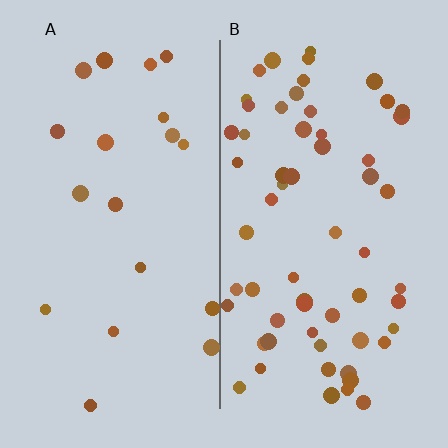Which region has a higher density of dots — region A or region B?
B (the right).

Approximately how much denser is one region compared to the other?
Approximately 3.1× — region B over region A.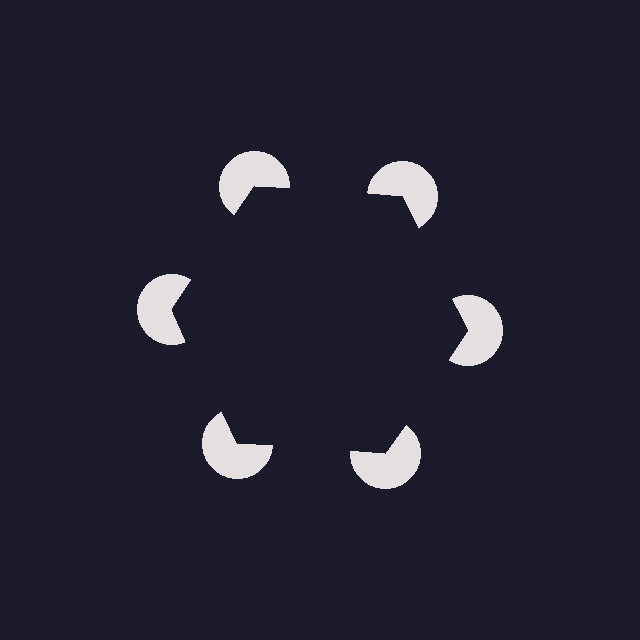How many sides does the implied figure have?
6 sides.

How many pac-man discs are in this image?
There are 6 — one at each vertex of the illusory hexagon.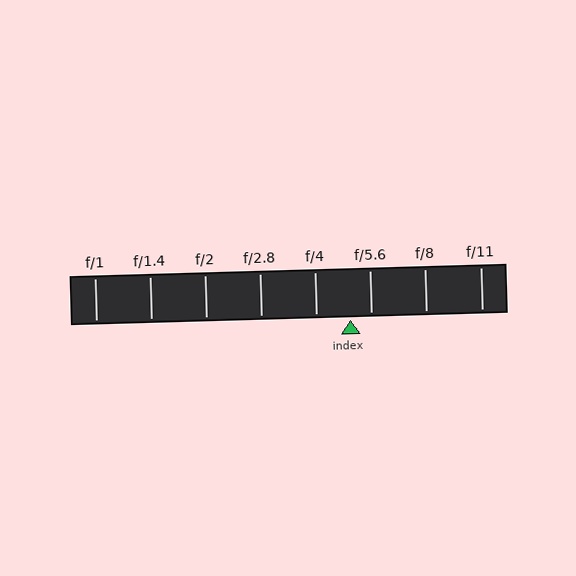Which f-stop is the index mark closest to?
The index mark is closest to f/5.6.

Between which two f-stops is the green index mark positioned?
The index mark is between f/4 and f/5.6.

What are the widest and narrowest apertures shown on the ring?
The widest aperture shown is f/1 and the narrowest is f/11.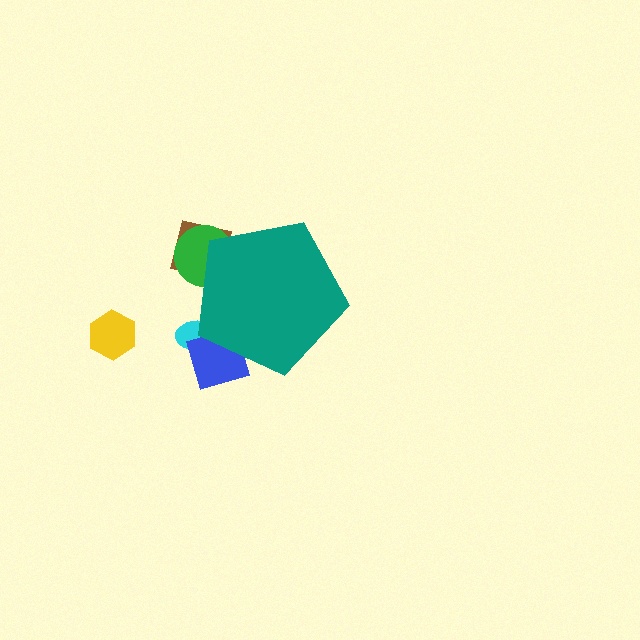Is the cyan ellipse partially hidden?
Yes, the cyan ellipse is partially hidden behind the teal pentagon.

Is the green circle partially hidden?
Yes, the green circle is partially hidden behind the teal pentagon.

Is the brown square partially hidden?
Yes, the brown square is partially hidden behind the teal pentagon.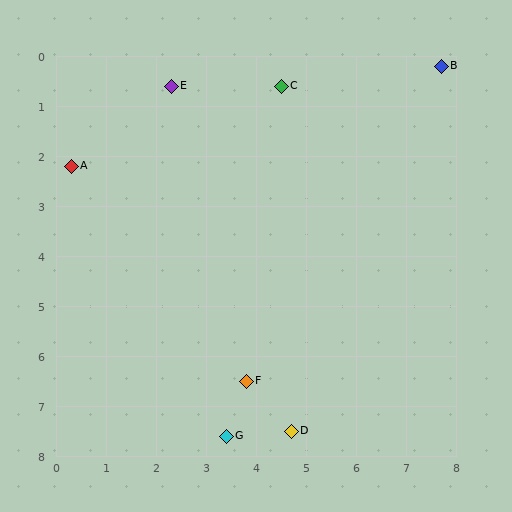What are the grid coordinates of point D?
Point D is at approximately (4.7, 7.5).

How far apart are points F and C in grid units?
Points F and C are about 5.9 grid units apart.